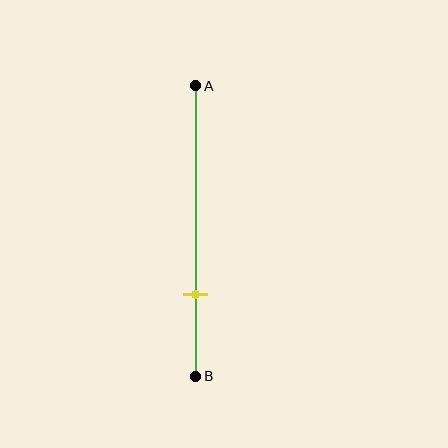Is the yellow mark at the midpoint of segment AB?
No, the mark is at about 70% from A, not at the 50% midpoint.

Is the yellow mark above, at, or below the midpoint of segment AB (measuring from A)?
The yellow mark is below the midpoint of segment AB.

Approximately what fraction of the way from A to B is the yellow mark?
The yellow mark is approximately 70% of the way from A to B.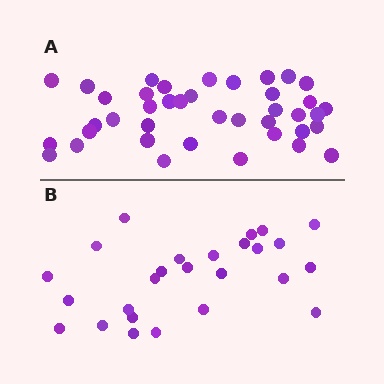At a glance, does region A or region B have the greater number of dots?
Region A (the top region) has more dots.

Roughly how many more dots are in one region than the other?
Region A has approximately 15 more dots than region B.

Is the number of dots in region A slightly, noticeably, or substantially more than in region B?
Region A has substantially more. The ratio is roughly 1.5 to 1.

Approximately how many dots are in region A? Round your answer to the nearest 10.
About 40 dots.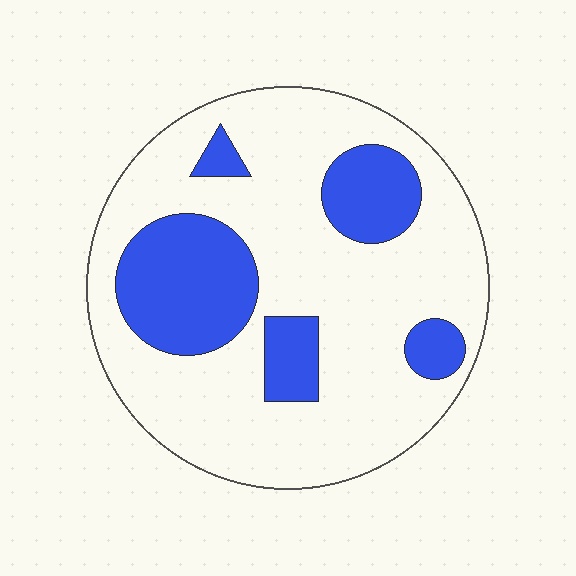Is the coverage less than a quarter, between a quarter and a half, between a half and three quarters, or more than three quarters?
Between a quarter and a half.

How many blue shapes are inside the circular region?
5.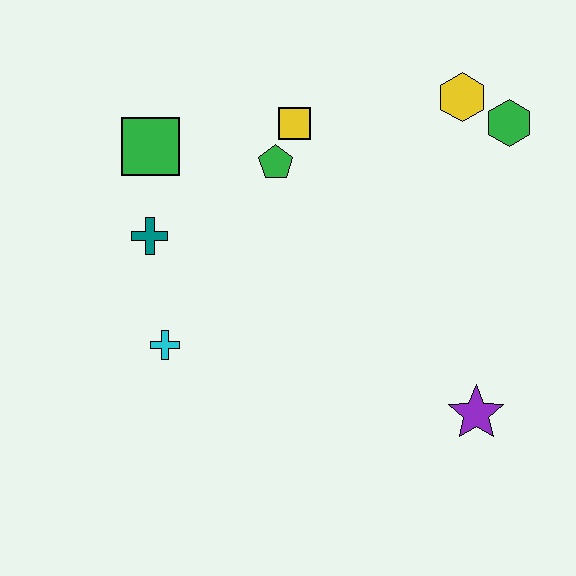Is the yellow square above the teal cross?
Yes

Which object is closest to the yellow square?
The green pentagon is closest to the yellow square.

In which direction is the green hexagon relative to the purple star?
The green hexagon is above the purple star.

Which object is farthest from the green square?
The purple star is farthest from the green square.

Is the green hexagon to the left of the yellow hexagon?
No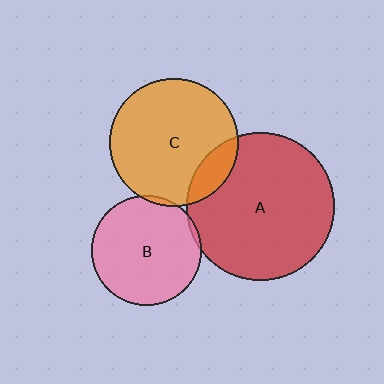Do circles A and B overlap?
Yes.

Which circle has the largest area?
Circle A (red).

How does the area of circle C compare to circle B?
Approximately 1.4 times.